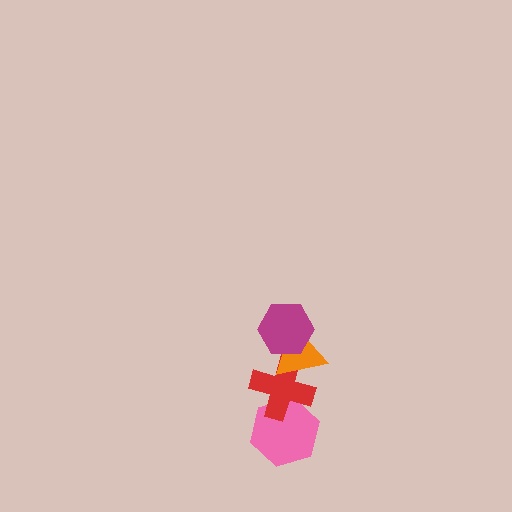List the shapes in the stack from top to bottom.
From top to bottom: the magenta hexagon, the orange triangle, the red cross, the pink hexagon.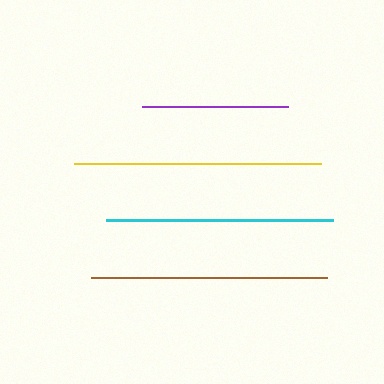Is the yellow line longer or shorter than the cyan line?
The yellow line is longer than the cyan line.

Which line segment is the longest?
The yellow line is the longest at approximately 247 pixels.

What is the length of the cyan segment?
The cyan segment is approximately 227 pixels long.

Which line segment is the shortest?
The purple line is the shortest at approximately 146 pixels.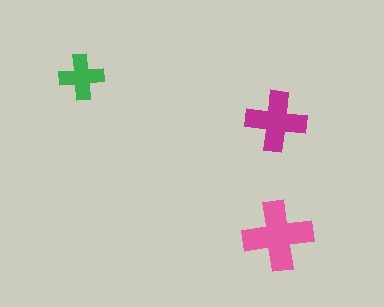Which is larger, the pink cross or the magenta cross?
The pink one.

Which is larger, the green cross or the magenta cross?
The magenta one.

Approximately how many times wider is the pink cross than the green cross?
About 1.5 times wider.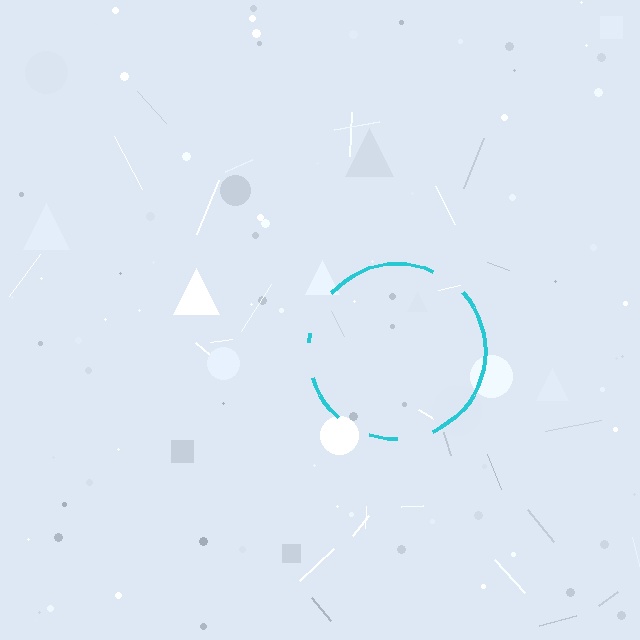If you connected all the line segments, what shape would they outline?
They would outline a circle.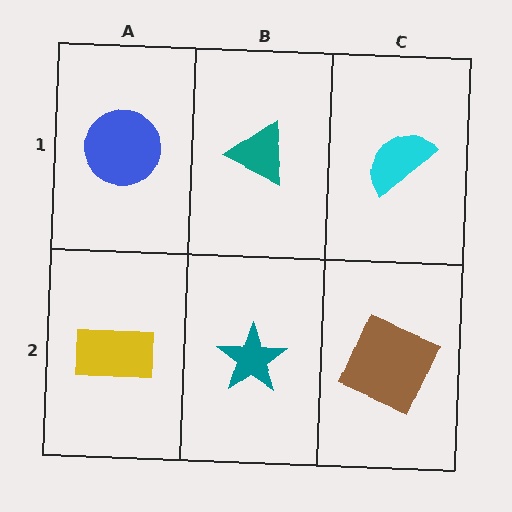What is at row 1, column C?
A cyan semicircle.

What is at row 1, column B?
A teal triangle.